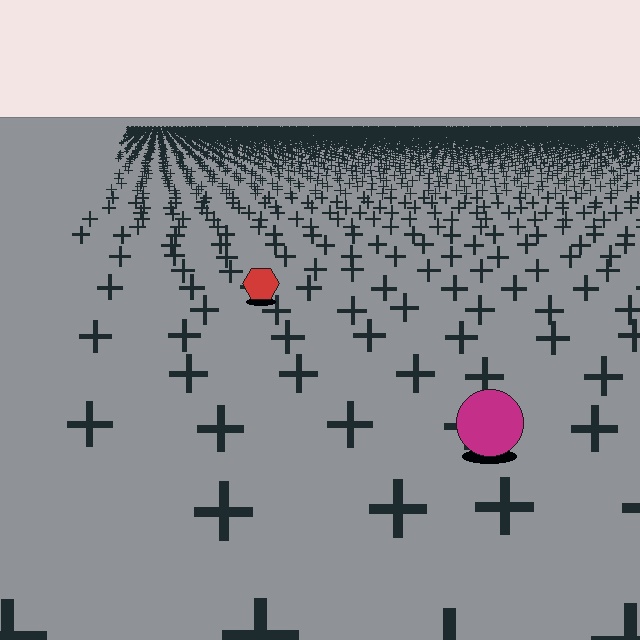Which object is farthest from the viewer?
The red hexagon is farthest from the viewer. It appears smaller and the ground texture around it is denser.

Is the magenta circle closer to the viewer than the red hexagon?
Yes. The magenta circle is closer — you can tell from the texture gradient: the ground texture is coarser near it.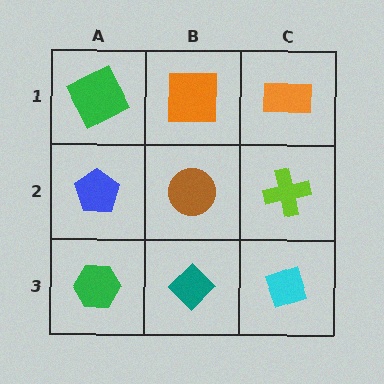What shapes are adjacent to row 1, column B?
A brown circle (row 2, column B), a green square (row 1, column A), an orange rectangle (row 1, column C).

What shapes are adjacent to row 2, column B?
An orange square (row 1, column B), a teal diamond (row 3, column B), a blue pentagon (row 2, column A), a lime cross (row 2, column C).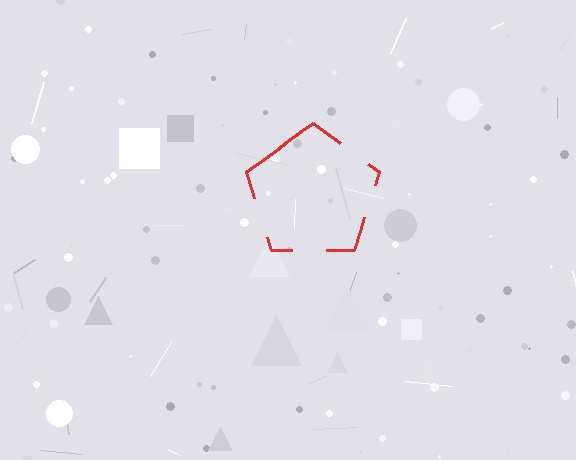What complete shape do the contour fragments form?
The contour fragments form a pentagon.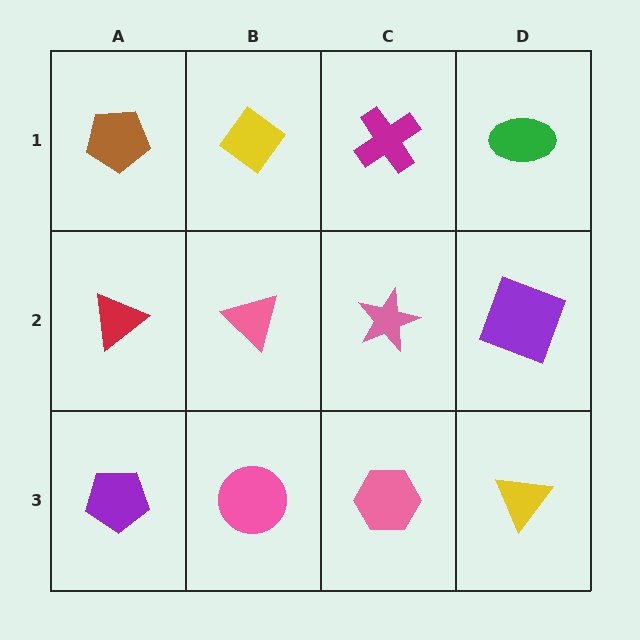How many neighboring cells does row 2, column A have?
3.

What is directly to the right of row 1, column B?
A magenta cross.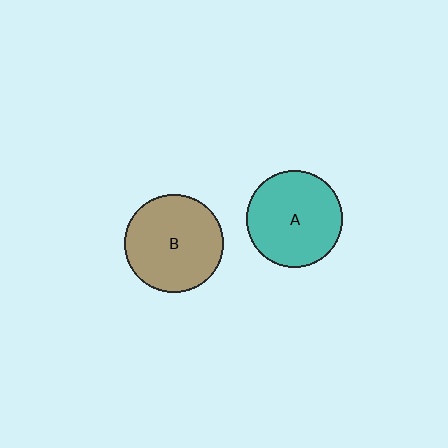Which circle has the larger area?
Circle B (brown).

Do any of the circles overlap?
No, none of the circles overlap.